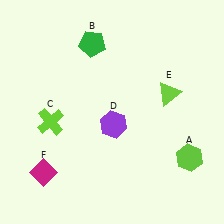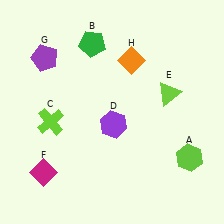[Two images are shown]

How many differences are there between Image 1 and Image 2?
There are 2 differences between the two images.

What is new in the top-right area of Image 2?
An orange diamond (H) was added in the top-right area of Image 2.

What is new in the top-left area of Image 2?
A purple pentagon (G) was added in the top-left area of Image 2.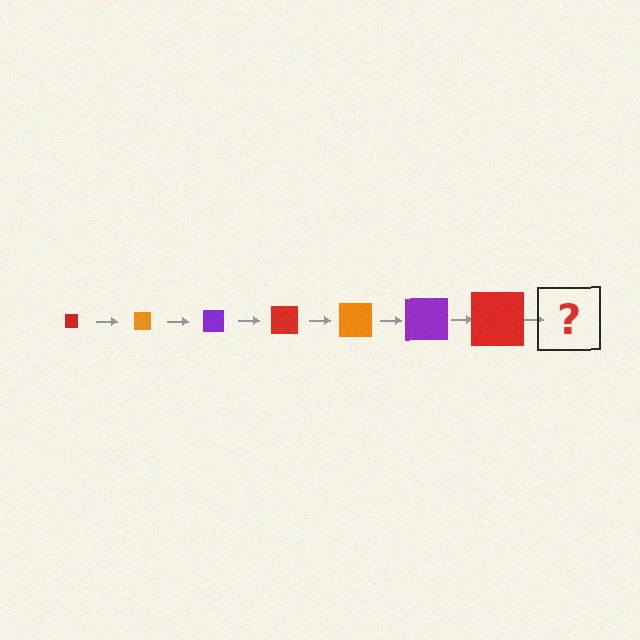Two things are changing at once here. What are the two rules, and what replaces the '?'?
The two rules are that the square grows larger each step and the color cycles through red, orange, and purple. The '?' should be an orange square, larger than the previous one.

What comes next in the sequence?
The next element should be an orange square, larger than the previous one.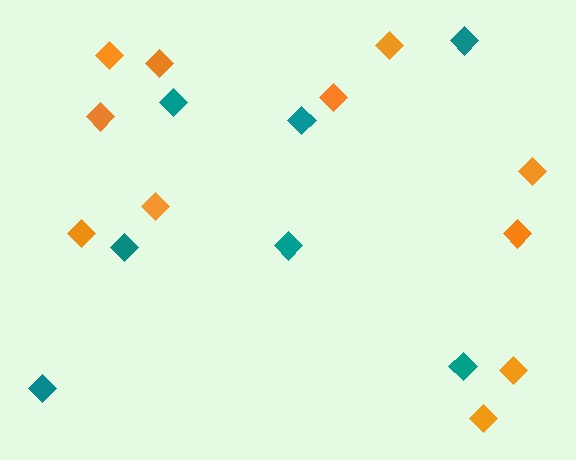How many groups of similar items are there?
There are 2 groups: one group of teal diamonds (7) and one group of orange diamonds (11).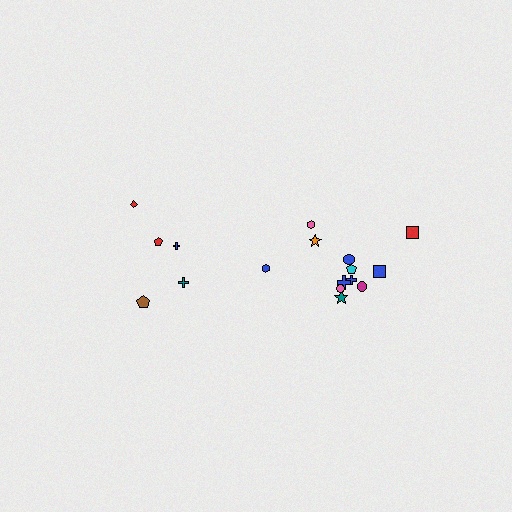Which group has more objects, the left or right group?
The right group.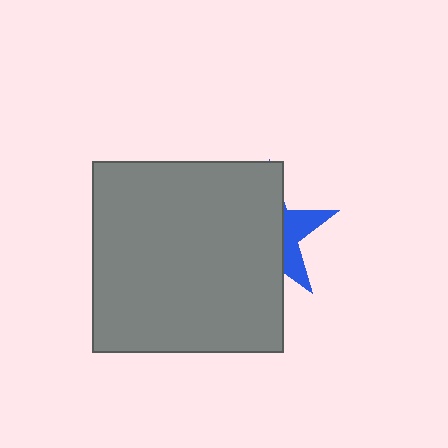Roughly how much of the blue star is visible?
A small part of it is visible (roughly 31%).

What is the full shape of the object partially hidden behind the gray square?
The partially hidden object is a blue star.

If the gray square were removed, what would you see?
You would see the complete blue star.